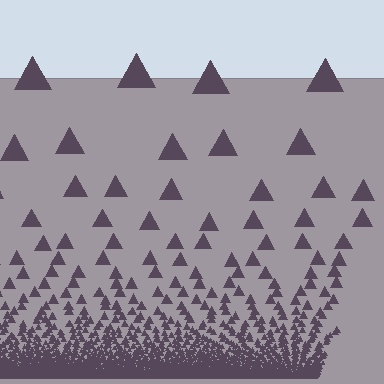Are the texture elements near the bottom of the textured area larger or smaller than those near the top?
Smaller. The gradient is inverted — elements near the bottom are smaller and denser.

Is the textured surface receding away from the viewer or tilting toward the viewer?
The surface appears to tilt toward the viewer. Texture elements get larger and sparser toward the top.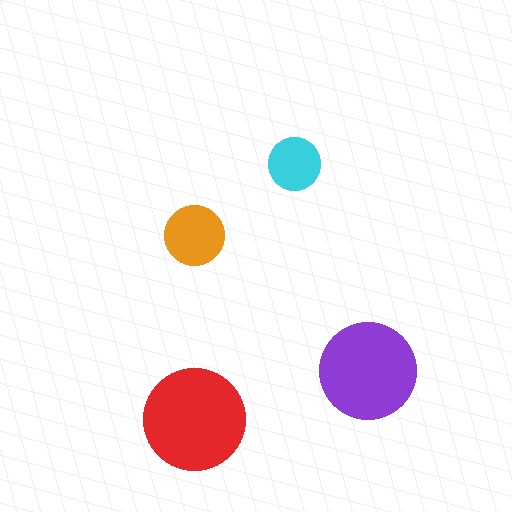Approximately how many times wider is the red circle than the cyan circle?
About 2 times wider.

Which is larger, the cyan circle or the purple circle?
The purple one.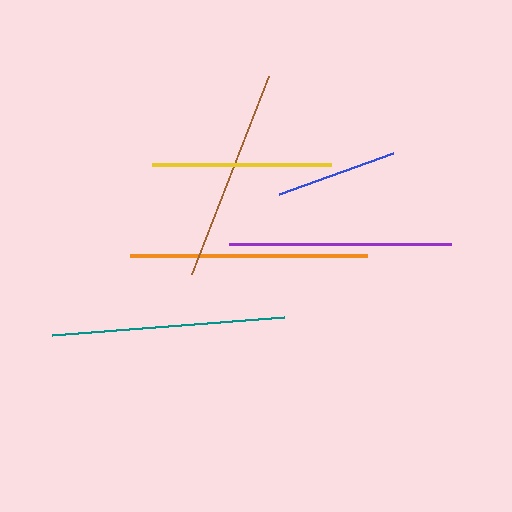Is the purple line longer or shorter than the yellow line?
The purple line is longer than the yellow line.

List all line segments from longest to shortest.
From longest to shortest: orange, teal, purple, brown, yellow, blue.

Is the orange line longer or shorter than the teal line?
The orange line is longer than the teal line.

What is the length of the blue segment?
The blue segment is approximately 121 pixels long.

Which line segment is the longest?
The orange line is the longest at approximately 236 pixels.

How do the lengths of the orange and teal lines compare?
The orange and teal lines are approximately the same length.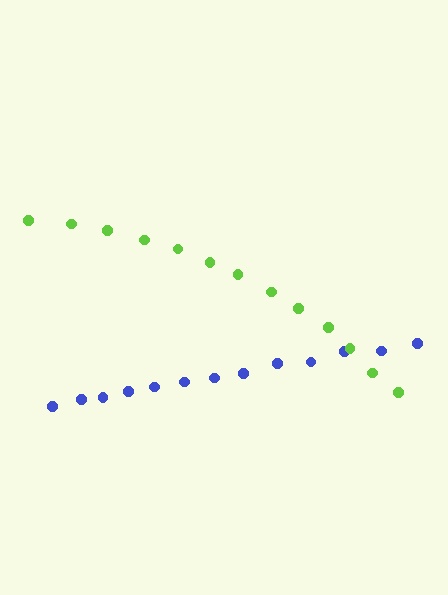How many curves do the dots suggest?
There are 2 distinct paths.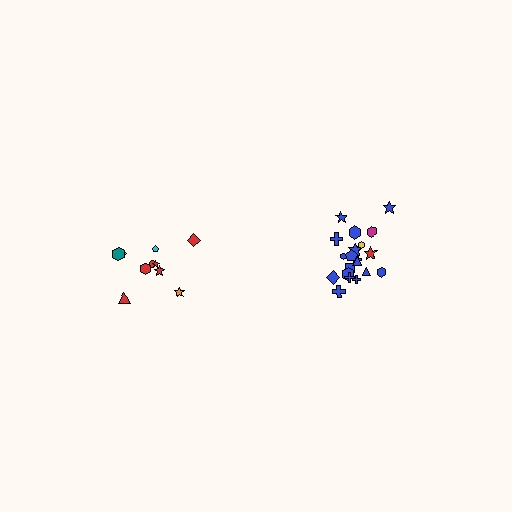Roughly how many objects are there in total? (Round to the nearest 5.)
Roughly 30 objects in total.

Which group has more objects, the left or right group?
The right group.